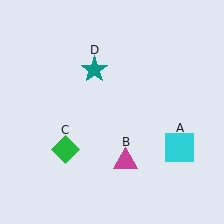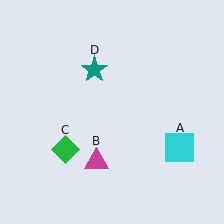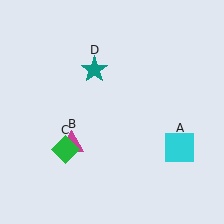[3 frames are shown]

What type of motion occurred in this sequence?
The magenta triangle (object B) rotated clockwise around the center of the scene.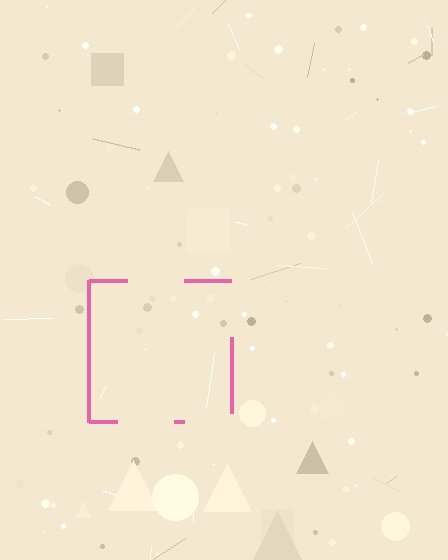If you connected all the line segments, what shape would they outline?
They would outline a square.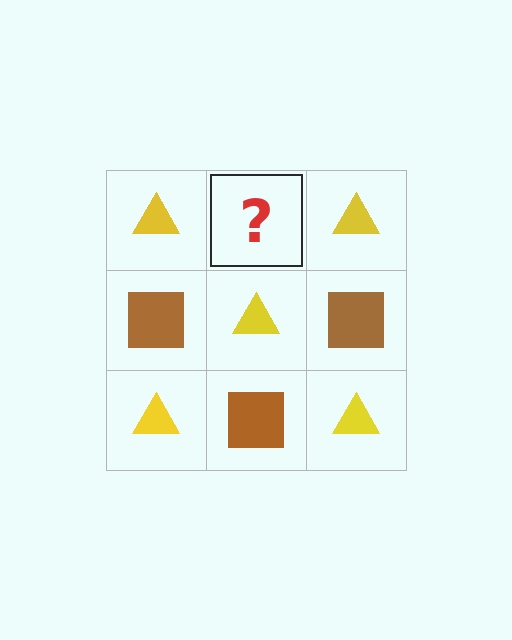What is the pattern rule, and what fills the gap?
The rule is that it alternates yellow triangle and brown square in a checkerboard pattern. The gap should be filled with a brown square.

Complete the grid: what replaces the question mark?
The question mark should be replaced with a brown square.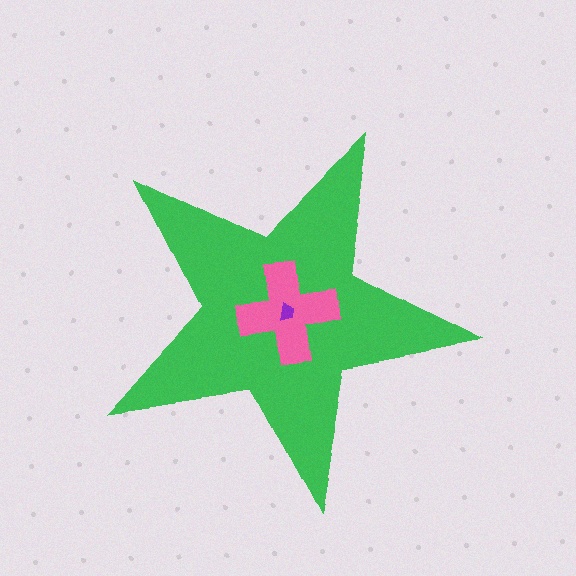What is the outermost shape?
The green star.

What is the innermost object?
The purple trapezoid.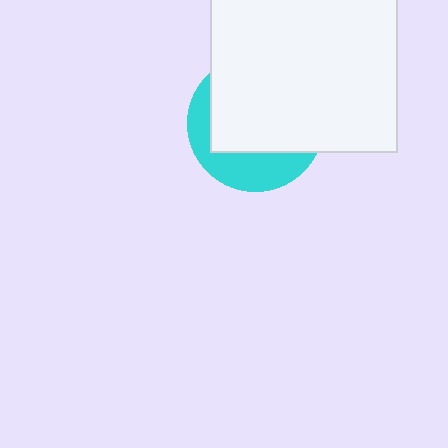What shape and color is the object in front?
The object in front is a white square.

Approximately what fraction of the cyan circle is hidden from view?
Roughly 68% of the cyan circle is hidden behind the white square.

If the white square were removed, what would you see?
You would see the complete cyan circle.